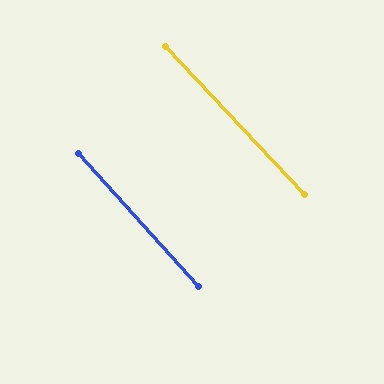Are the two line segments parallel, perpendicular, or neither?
Parallel — their directions differ by only 1.1°.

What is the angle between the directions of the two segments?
Approximately 1 degree.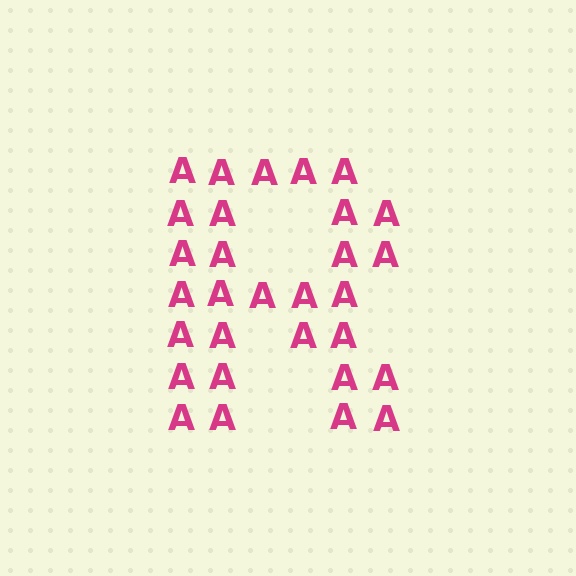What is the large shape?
The large shape is the letter R.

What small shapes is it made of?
It is made of small letter A's.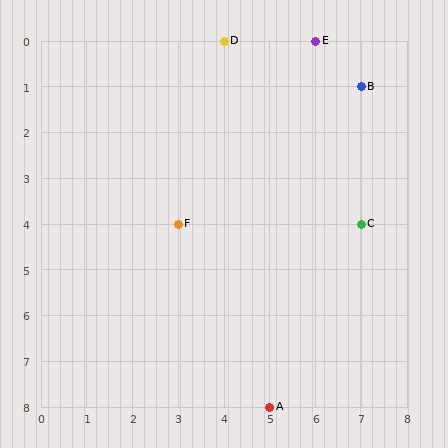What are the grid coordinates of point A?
Point A is at grid coordinates (5, 8).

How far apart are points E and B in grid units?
Points E and B are 1 column and 1 row apart (about 1.4 grid units diagonally).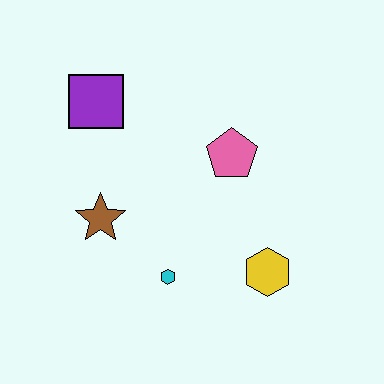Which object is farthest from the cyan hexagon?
The purple square is farthest from the cyan hexagon.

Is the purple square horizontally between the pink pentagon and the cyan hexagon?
No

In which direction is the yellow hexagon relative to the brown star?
The yellow hexagon is to the right of the brown star.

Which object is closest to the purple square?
The brown star is closest to the purple square.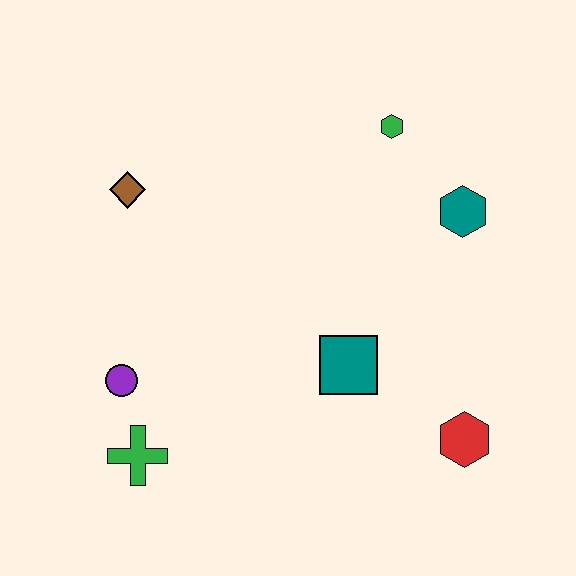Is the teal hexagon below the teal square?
No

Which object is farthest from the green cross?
The green hexagon is farthest from the green cross.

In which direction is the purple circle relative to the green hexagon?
The purple circle is to the left of the green hexagon.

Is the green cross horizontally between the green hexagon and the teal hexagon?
No